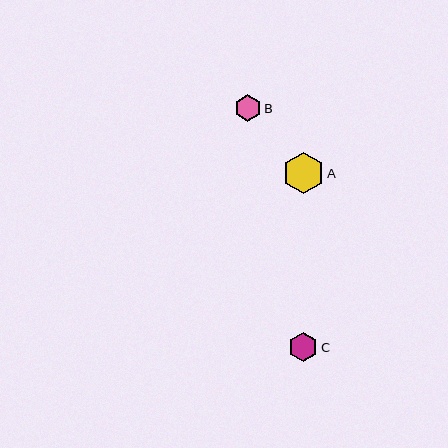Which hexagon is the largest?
Hexagon A is the largest with a size of approximately 41 pixels.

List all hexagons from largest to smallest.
From largest to smallest: A, C, B.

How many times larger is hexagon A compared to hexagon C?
Hexagon A is approximately 1.4 times the size of hexagon C.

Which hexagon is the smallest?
Hexagon B is the smallest with a size of approximately 27 pixels.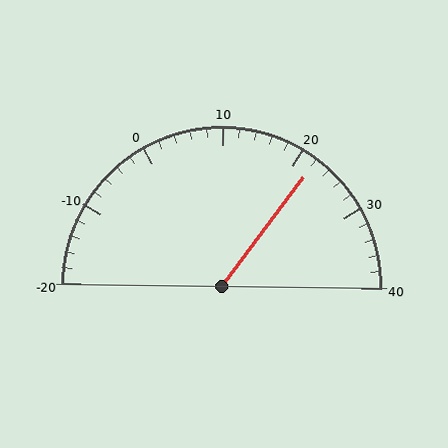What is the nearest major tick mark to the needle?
The nearest major tick mark is 20.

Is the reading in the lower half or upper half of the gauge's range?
The reading is in the upper half of the range (-20 to 40).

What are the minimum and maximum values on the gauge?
The gauge ranges from -20 to 40.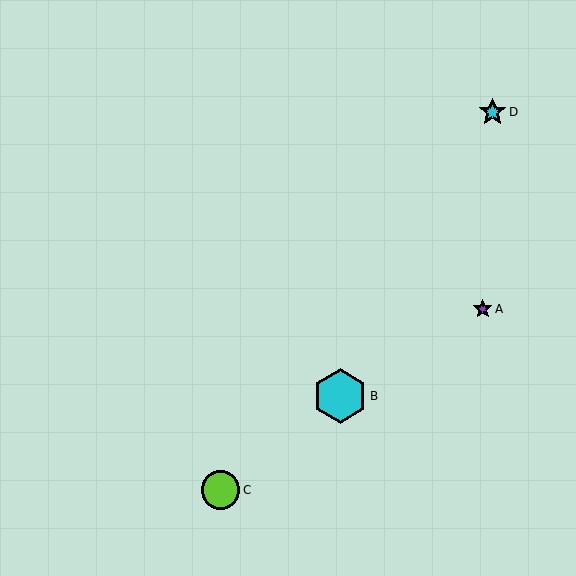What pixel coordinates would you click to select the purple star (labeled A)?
Click at (483, 309) to select the purple star A.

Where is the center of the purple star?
The center of the purple star is at (483, 309).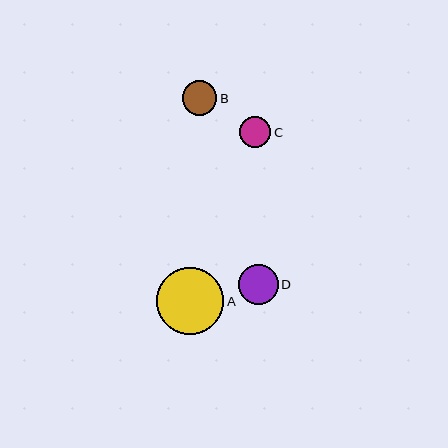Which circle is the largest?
Circle A is the largest with a size of approximately 67 pixels.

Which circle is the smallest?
Circle C is the smallest with a size of approximately 31 pixels.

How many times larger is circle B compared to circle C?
Circle B is approximately 1.1 times the size of circle C.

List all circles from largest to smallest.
From largest to smallest: A, D, B, C.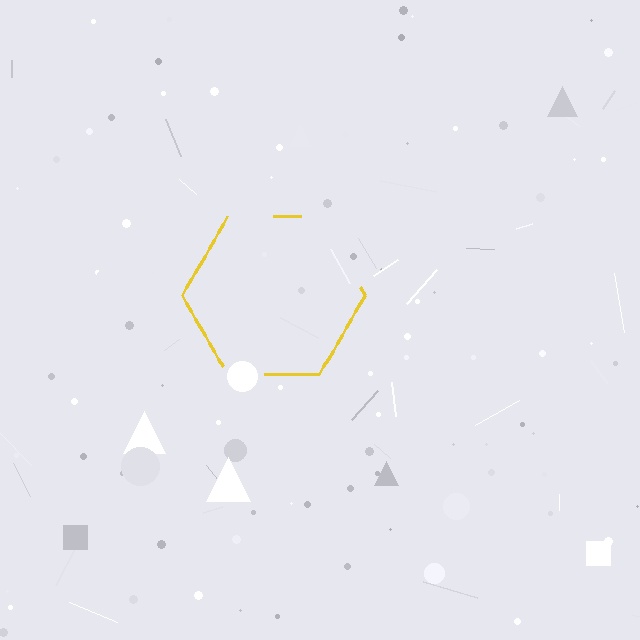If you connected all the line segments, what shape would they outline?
They would outline a hexagon.